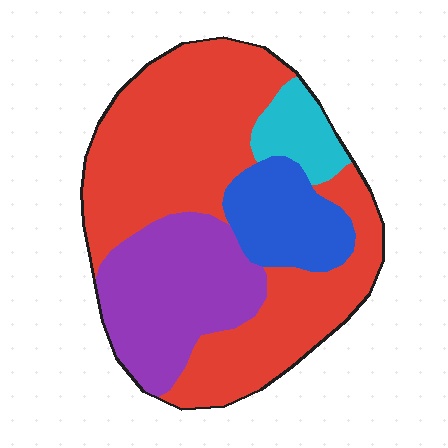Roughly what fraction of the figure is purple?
Purple takes up about one quarter (1/4) of the figure.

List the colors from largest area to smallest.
From largest to smallest: red, purple, blue, cyan.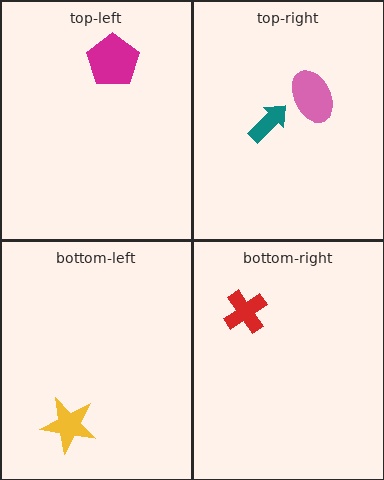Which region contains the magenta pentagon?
The top-left region.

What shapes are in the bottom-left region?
The yellow star.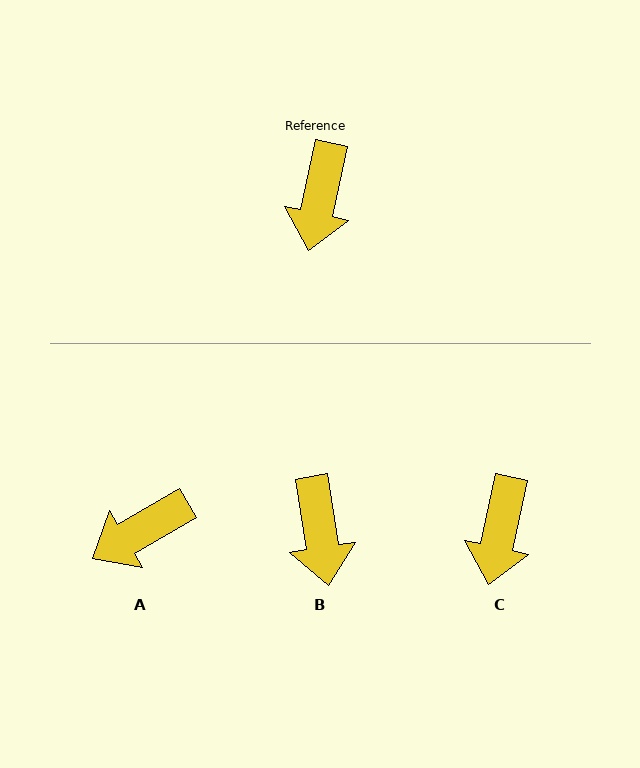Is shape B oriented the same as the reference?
No, it is off by about 21 degrees.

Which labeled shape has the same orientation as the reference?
C.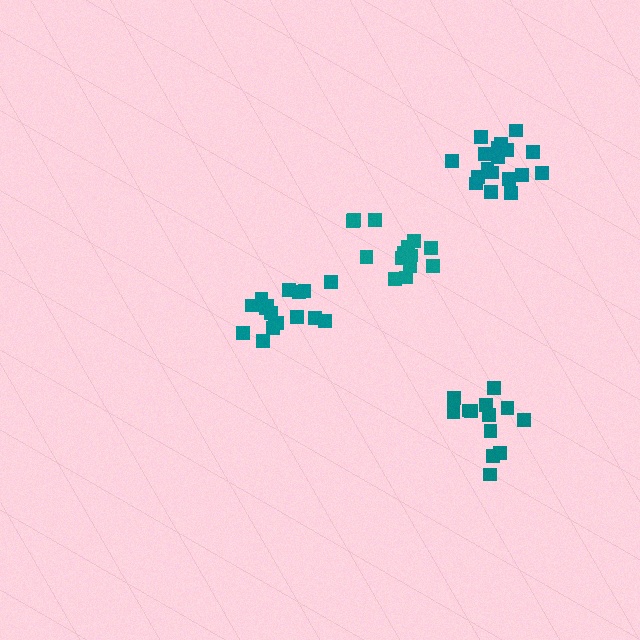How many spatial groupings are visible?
There are 4 spatial groupings.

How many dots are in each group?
Group 1: 14 dots, Group 2: 17 dots, Group 3: 13 dots, Group 4: 18 dots (62 total).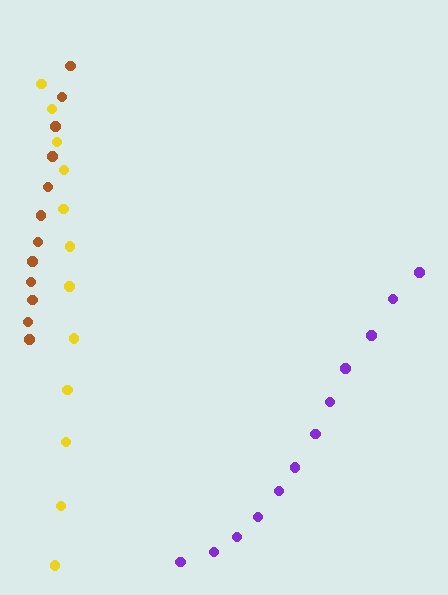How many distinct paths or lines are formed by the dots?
There are 3 distinct paths.